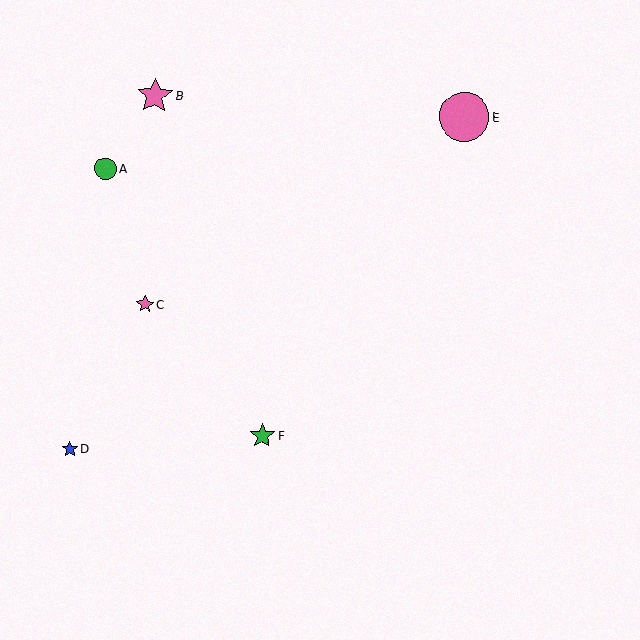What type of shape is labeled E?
Shape E is a pink circle.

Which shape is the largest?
The pink circle (labeled E) is the largest.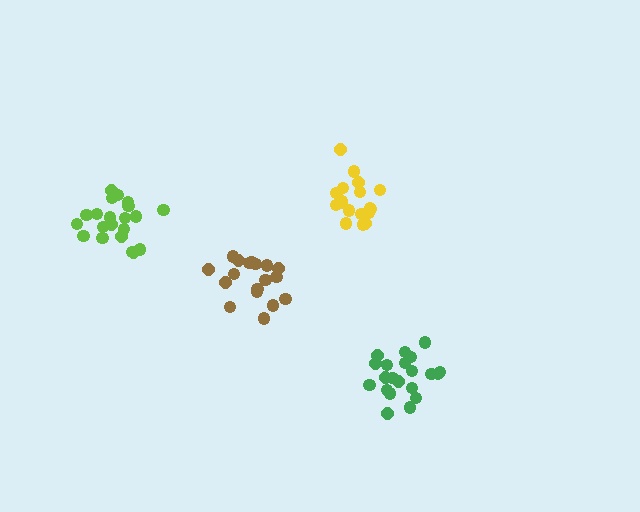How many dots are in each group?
Group 1: 21 dots, Group 2: 19 dots, Group 3: 21 dots, Group 4: 19 dots (80 total).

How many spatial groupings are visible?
There are 4 spatial groupings.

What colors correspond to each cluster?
The clusters are colored: lime, yellow, green, brown.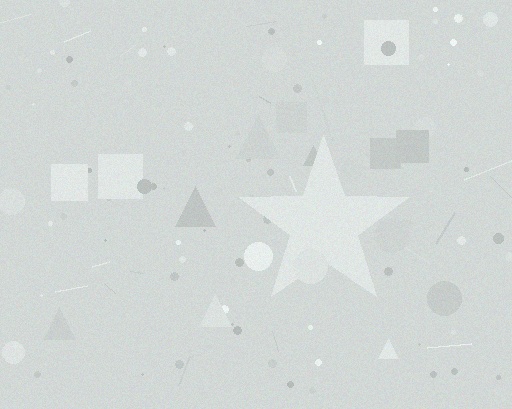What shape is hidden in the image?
A star is hidden in the image.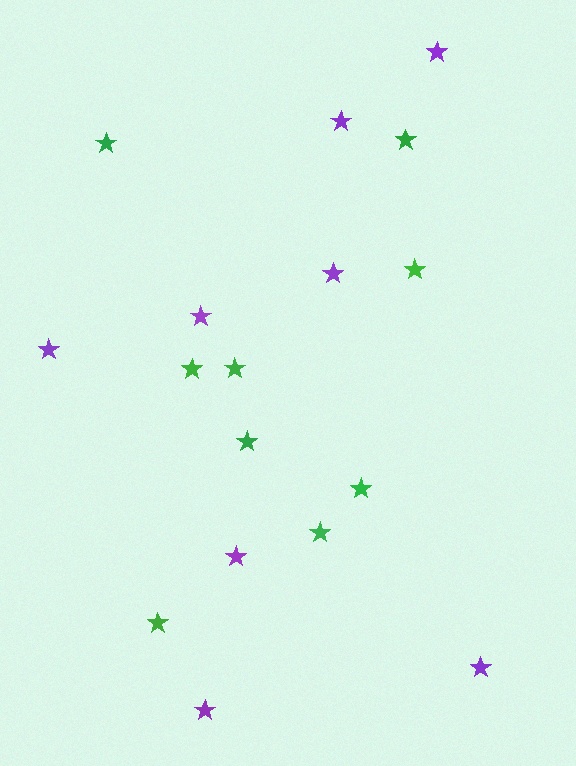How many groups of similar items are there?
There are 2 groups: one group of purple stars (8) and one group of green stars (9).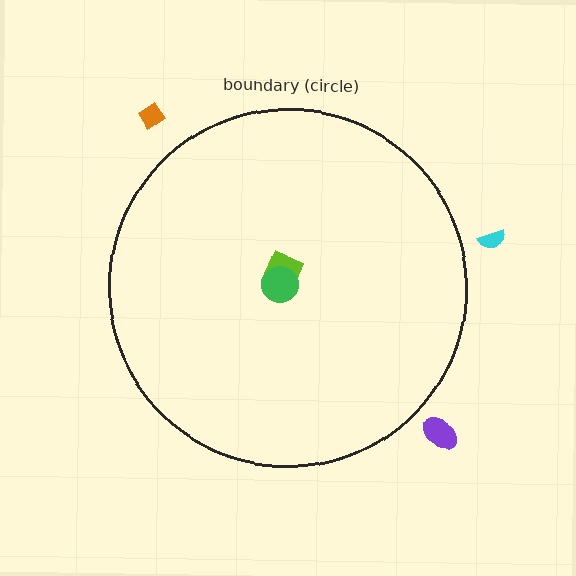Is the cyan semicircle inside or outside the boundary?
Outside.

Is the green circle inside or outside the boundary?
Inside.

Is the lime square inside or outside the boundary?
Inside.